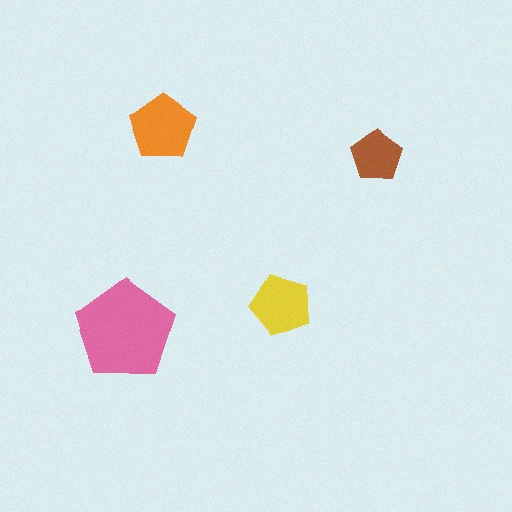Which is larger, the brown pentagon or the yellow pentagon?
The yellow one.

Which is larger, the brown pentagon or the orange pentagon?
The orange one.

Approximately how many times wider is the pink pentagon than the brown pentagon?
About 2 times wider.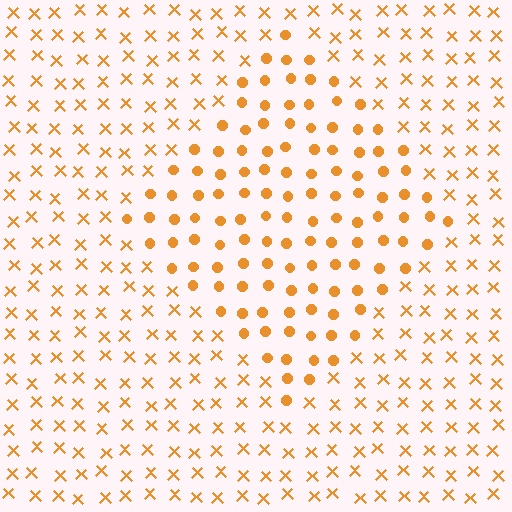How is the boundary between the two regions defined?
The boundary is defined by a change in element shape: circles inside vs. X marks outside. All elements share the same color and spacing.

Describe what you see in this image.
The image is filled with small orange elements arranged in a uniform grid. A diamond-shaped region contains circles, while the surrounding area contains X marks. The boundary is defined purely by the change in element shape.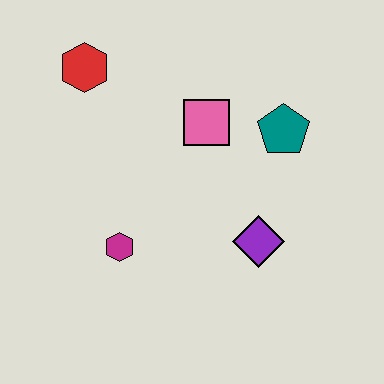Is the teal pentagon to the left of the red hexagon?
No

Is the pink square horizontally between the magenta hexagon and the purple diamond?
Yes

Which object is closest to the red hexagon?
The pink square is closest to the red hexagon.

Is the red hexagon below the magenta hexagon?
No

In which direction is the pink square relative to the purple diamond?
The pink square is above the purple diamond.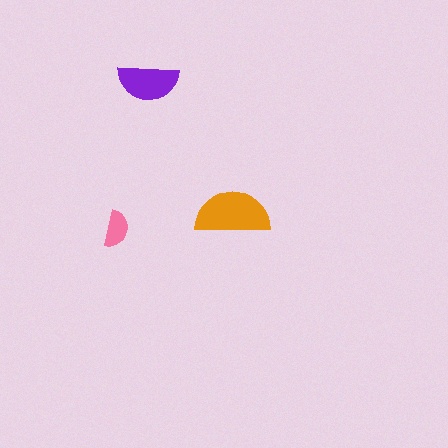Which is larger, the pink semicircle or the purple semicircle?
The purple one.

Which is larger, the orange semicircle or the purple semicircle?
The orange one.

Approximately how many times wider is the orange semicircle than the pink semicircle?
About 2 times wider.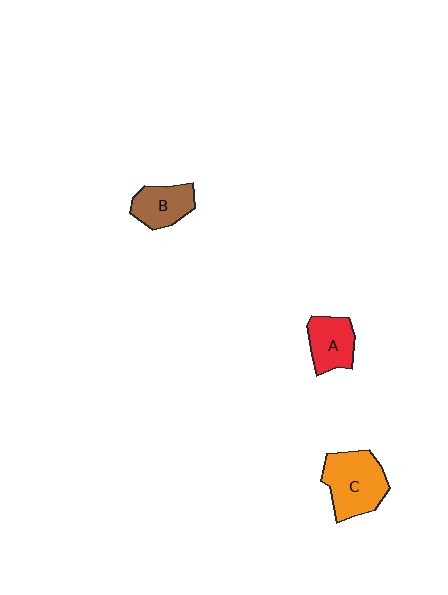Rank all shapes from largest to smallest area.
From largest to smallest: C (orange), A (red), B (brown).